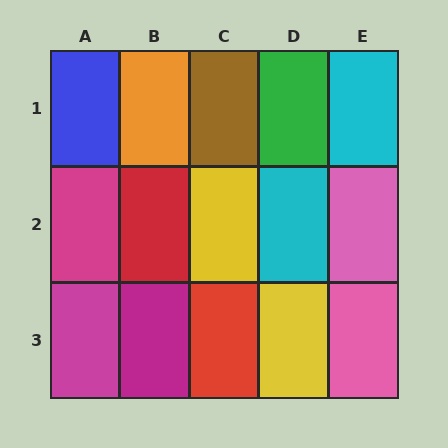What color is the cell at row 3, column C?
Red.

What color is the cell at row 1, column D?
Green.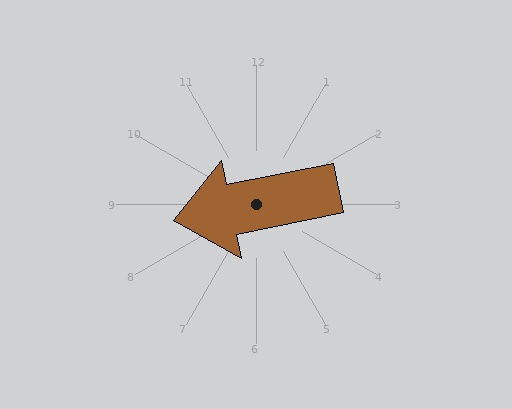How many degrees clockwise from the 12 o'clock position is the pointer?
Approximately 259 degrees.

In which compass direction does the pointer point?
West.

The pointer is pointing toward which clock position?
Roughly 9 o'clock.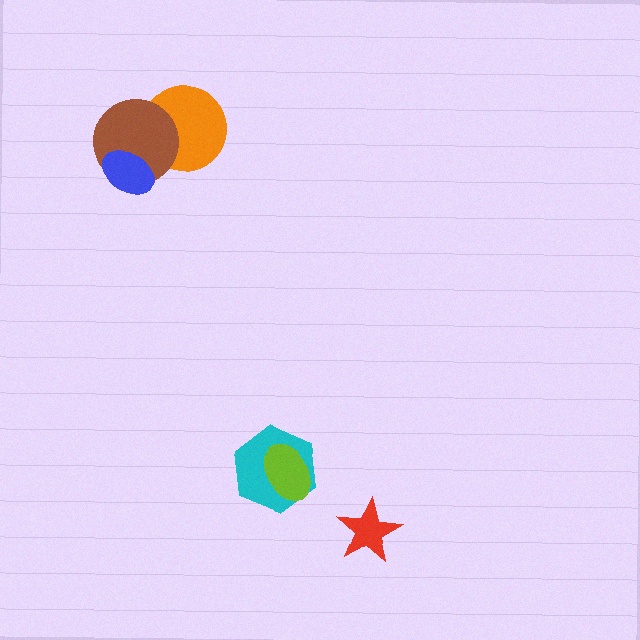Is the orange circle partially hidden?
Yes, it is partially covered by another shape.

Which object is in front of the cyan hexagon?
The lime ellipse is in front of the cyan hexagon.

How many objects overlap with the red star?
0 objects overlap with the red star.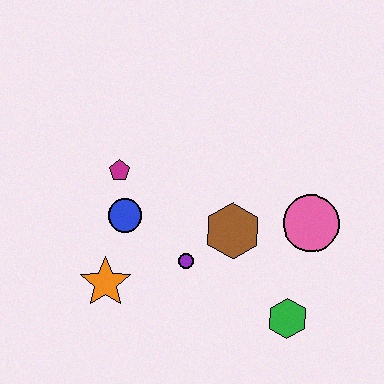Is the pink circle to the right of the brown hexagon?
Yes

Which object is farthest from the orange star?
The pink circle is farthest from the orange star.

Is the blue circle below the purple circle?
No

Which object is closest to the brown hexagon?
The purple circle is closest to the brown hexagon.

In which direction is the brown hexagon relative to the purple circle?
The brown hexagon is to the right of the purple circle.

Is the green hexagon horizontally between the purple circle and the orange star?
No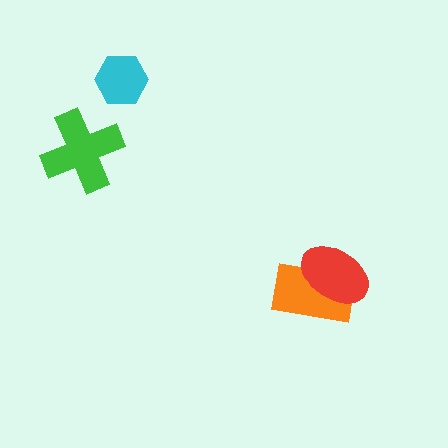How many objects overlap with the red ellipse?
1 object overlaps with the red ellipse.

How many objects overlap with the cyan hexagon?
0 objects overlap with the cyan hexagon.